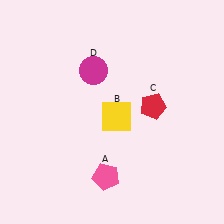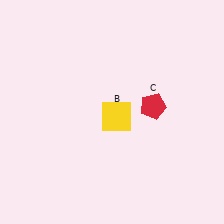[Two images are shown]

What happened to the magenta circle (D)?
The magenta circle (D) was removed in Image 2. It was in the top-left area of Image 1.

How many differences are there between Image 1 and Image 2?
There are 2 differences between the two images.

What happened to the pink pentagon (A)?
The pink pentagon (A) was removed in Image 2. It was in the bottom-left area of Image 1.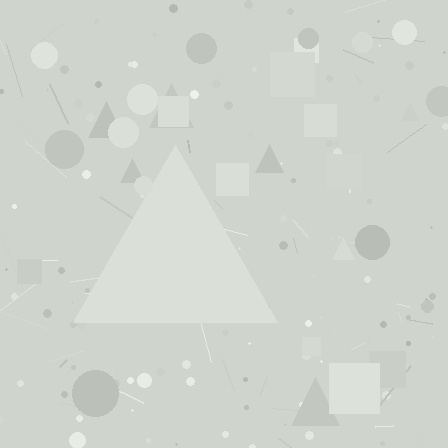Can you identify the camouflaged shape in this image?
The camouflaged shape is a triangle.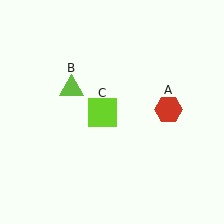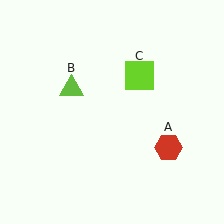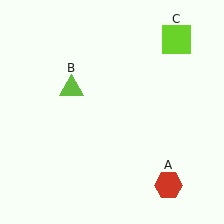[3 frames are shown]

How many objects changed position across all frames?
2 objects changed position: red hexagon (object A), lime square (object C).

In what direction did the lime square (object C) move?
The lime square (object C) moved up and to the right.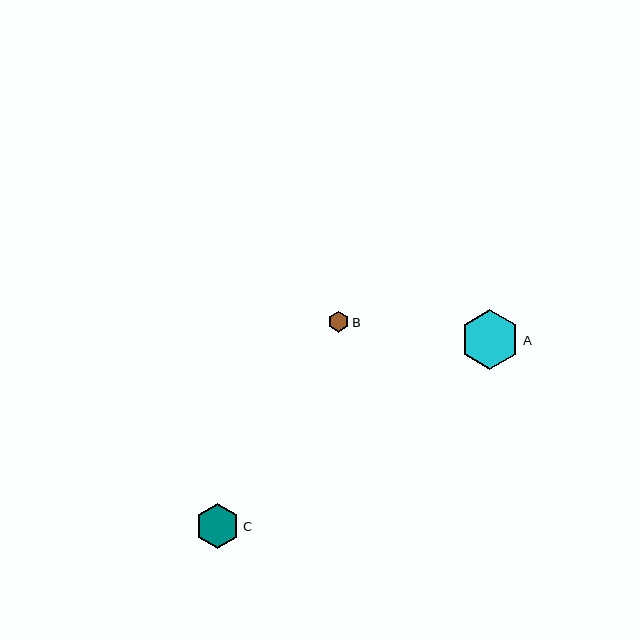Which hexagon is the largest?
Hexagon A is the largest with a size of approximately 60 pixels.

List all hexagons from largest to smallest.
From largest to smallest: A, C, B.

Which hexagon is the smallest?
Hexagon B is the smallest with a size of approximately 21 pixels.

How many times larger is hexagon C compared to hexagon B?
Hexagon C is approximately 2.1 times the size of hexagon B.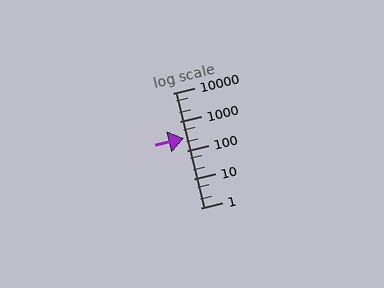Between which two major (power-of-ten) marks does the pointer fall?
The pointer is between 100 and 1000.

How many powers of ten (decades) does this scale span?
The scale spans 4 decades, from 1 to 10000.